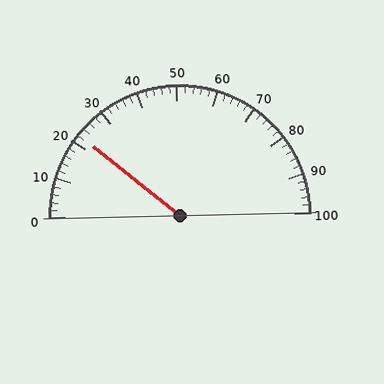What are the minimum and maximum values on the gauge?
The gauge ranges from 0 to 100.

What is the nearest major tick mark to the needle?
The nearest major tick mark is 20.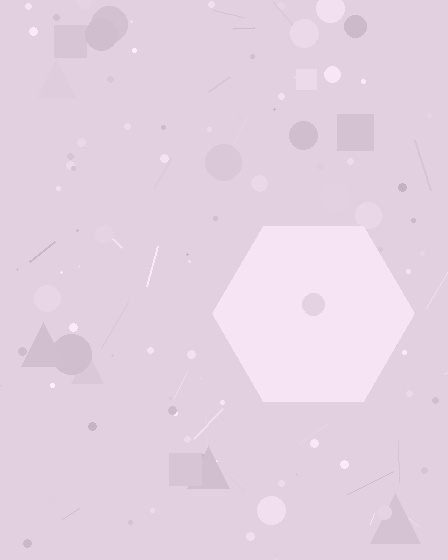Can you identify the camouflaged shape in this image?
The camouflaged shape is a hexagon.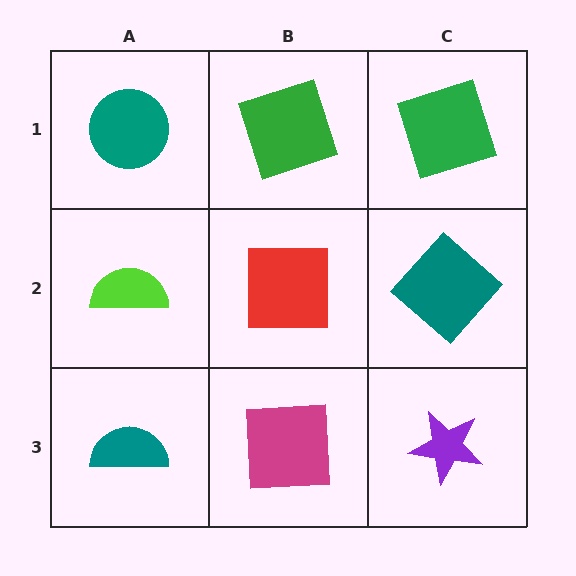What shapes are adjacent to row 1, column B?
A red square (row 2, column B), a teal circle (row 1, column A), a green square (row 1, column C).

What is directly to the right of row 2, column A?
A red square.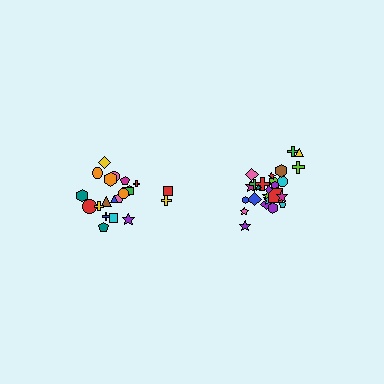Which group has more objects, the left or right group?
The right group.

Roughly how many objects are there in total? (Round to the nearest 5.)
Roughly 45 objects in total.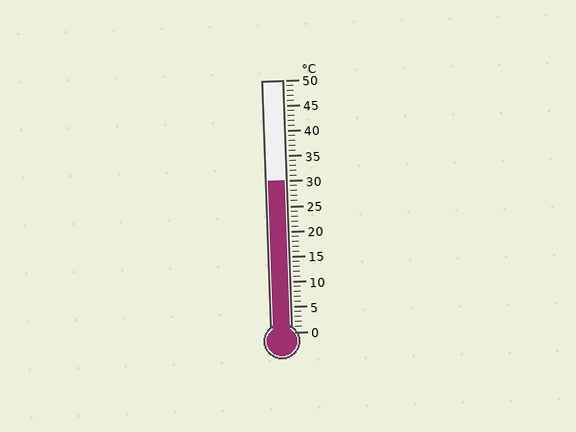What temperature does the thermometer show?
The thermometer shows approximately 30°C.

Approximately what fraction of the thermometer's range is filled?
The thermometer is filled to approximately 60% of its range.